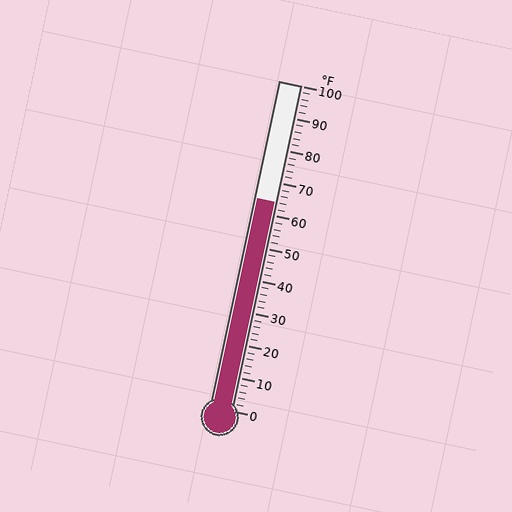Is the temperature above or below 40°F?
The temperature is above 40°F.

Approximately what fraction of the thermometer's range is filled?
The thermometer is filled to approximately 65% of its range.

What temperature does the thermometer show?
The thermometer shows approximately 64°F.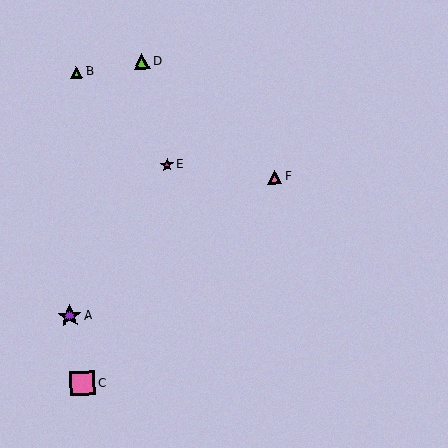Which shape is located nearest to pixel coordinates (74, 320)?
The purple star (labeled A) at (70, 316) is nearest to that location.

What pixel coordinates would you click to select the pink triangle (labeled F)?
Click at (274, 177) to select the pink triangle F.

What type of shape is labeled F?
Shape F is a pink triangle.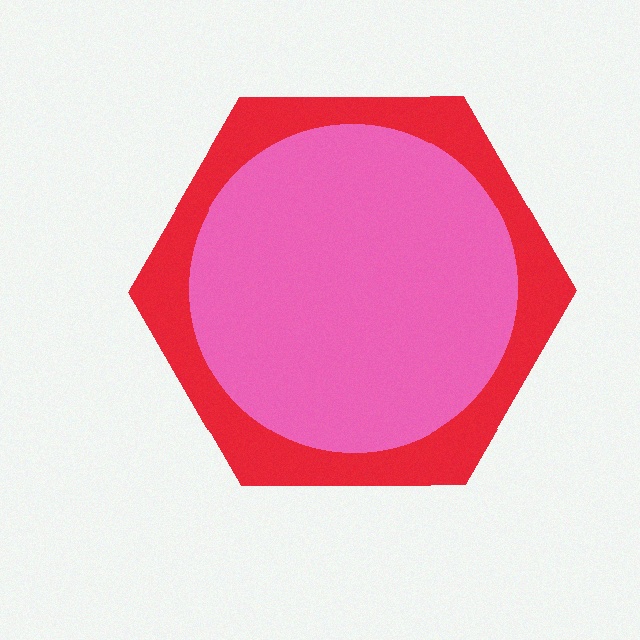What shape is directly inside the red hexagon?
The pink circle.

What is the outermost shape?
The red hexagon.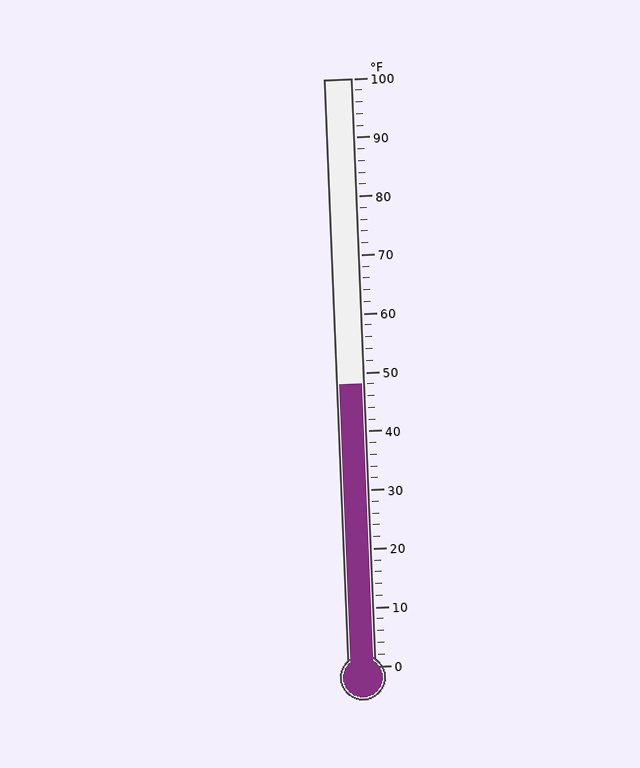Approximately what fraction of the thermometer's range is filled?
The thermometer is filled to approximately 50% of its range.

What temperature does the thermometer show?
The thermometer shows approximately 48°F.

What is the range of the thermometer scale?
The thermometer scale ranges from 0°F to 100°F.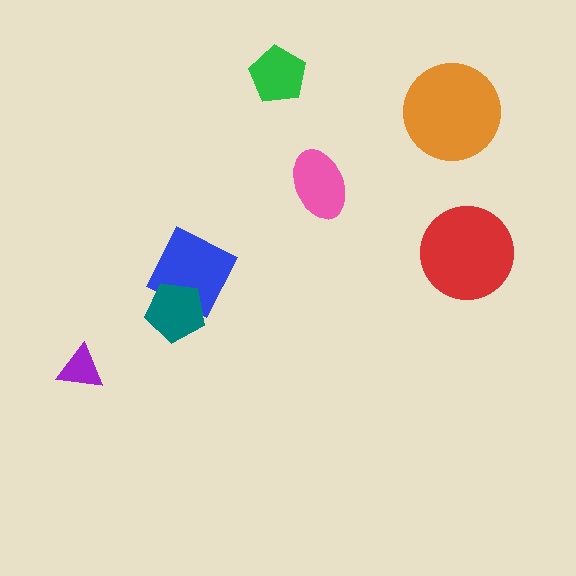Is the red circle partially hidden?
No, no other shape covers it.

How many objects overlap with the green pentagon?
0 objects overlap with the green pentagon.